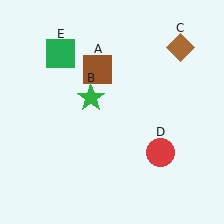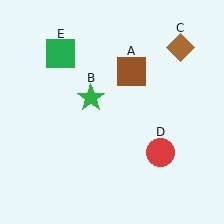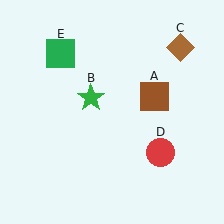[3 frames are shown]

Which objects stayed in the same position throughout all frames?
Green star (object B) and brown diamond (object C) and red circle (object D) and green square (object E) remained stationary.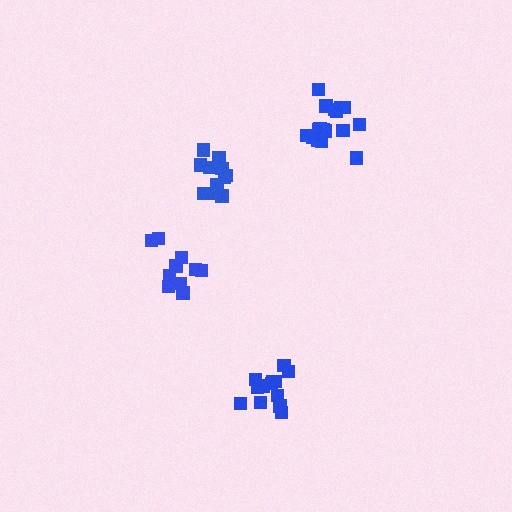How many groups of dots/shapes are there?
There are 4 groups.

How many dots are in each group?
Group 1: 11 dots, Group 2: 12 dots, Group 3: 13 dots, Group 4: 17 dots (53 total).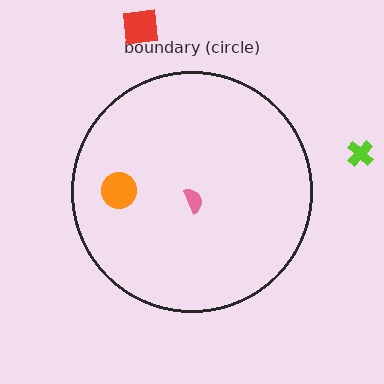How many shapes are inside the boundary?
2 inside, 2 outside.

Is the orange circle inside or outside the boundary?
Inside.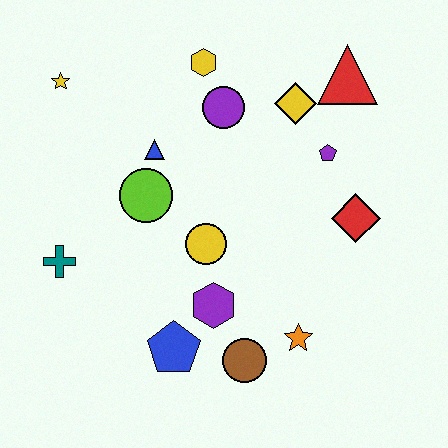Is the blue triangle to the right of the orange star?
No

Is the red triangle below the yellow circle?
No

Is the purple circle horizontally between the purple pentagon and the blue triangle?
Yes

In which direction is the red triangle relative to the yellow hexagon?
The red triangle is to the right of the yellow hexagon.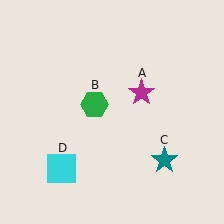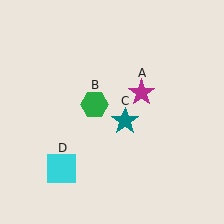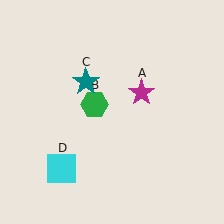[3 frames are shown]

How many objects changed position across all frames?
1 object changed position: teal star (object C).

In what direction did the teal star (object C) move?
The teal star (object C) moved up and to the left.